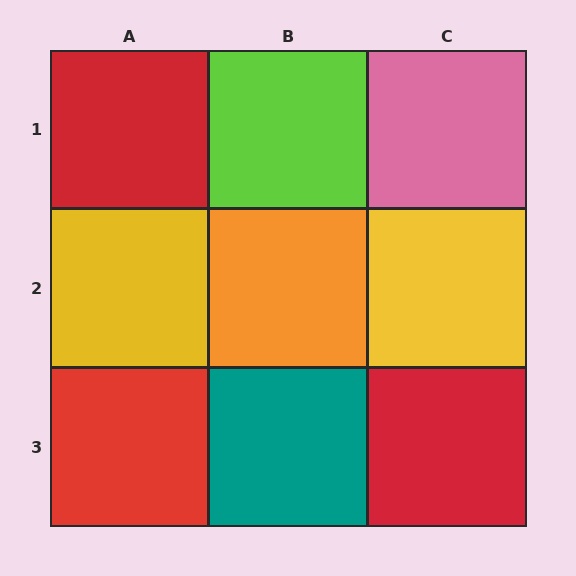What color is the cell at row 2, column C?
Yellow.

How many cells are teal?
1 cell is teal.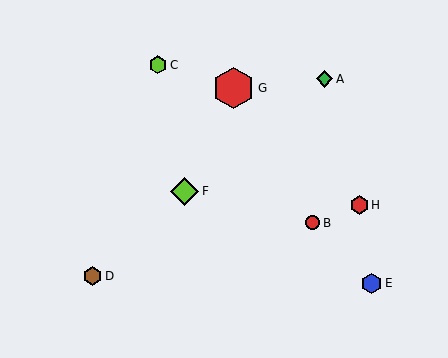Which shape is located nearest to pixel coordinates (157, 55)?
The lime hexagon (labeled C) at (158, 65) is nearest to that location.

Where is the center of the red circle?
The center of the red circle is at (313, 223).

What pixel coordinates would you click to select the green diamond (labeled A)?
Click at (324, 79) to select the green diamond A.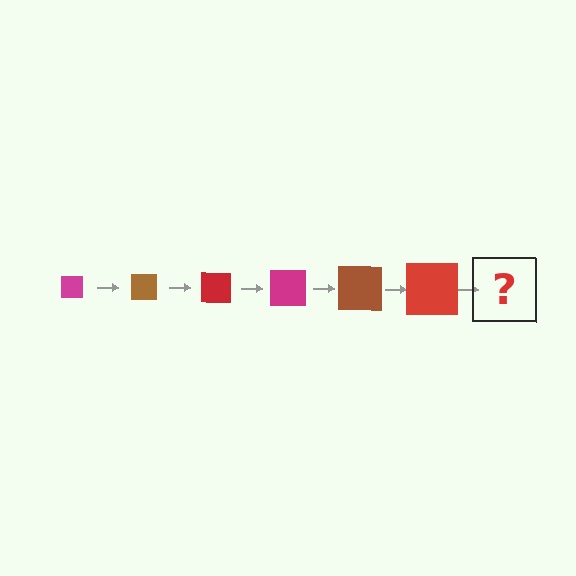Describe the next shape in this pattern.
It should be a magenta square, larger than the previous one.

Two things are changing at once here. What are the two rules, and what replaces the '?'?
The two rules are that the square grows larger each step and the color cycles through magenta, brown, and red. The '?' should be a magenta square, larger than the previous one.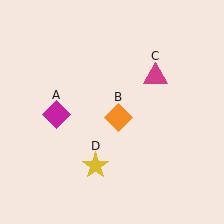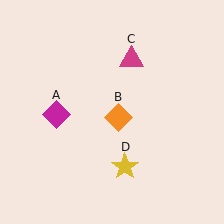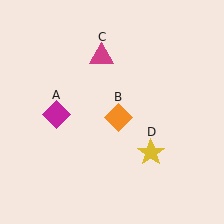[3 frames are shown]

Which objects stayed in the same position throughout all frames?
Magenta diamond (object A) and orange diamond (object B) remained stationary.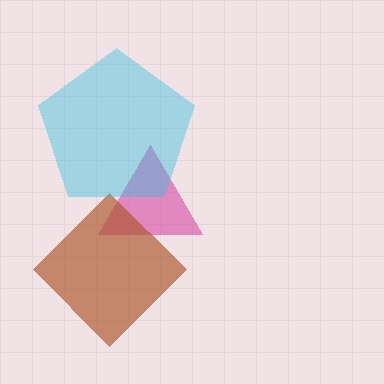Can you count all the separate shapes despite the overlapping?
Yes, there are 3 separate shapes.